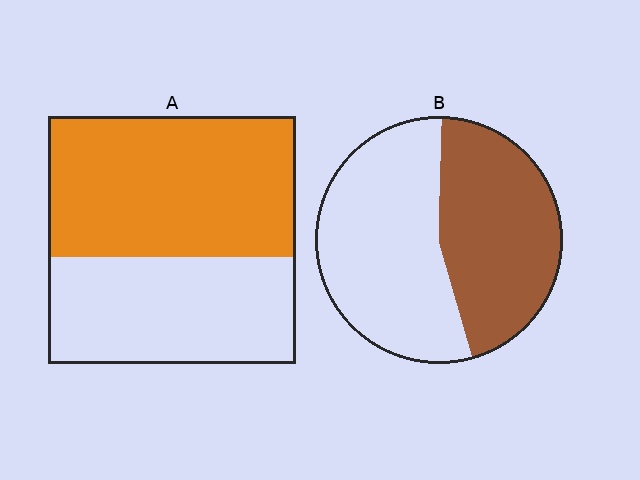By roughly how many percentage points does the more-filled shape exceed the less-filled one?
By roughly 10 percentage points (A over B).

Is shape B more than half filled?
No.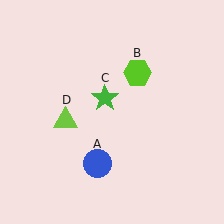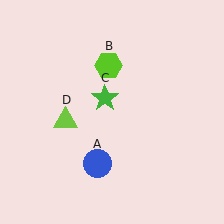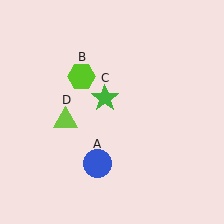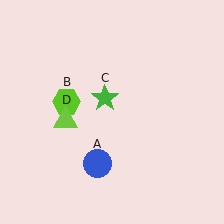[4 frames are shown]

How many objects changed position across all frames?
1 object changed position: lime hexagon (object B).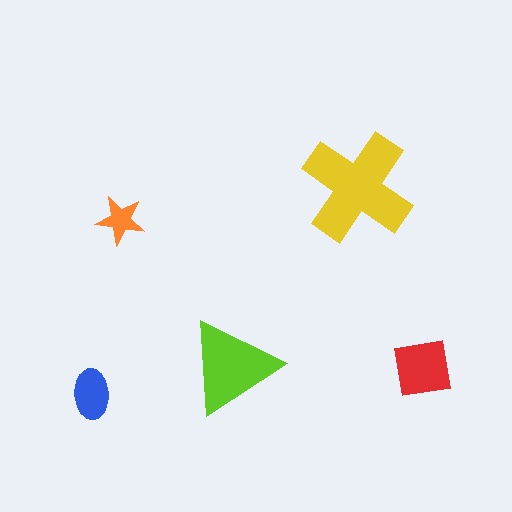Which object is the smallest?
The orange star.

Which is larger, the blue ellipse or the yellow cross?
The yellow cross.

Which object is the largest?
The yellow cross.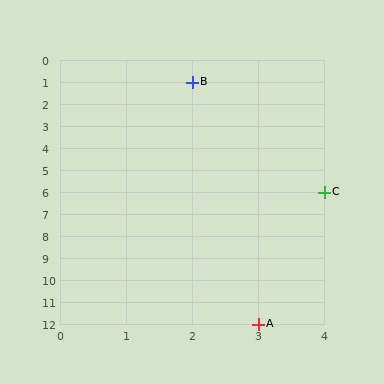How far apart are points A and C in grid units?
Points A and C are 1 column and 6 rows apart (about 6.1 grid units diagonally).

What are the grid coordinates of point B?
Point B is at grid coordinates (2, 1).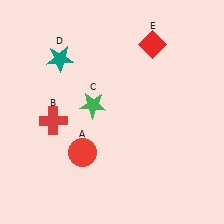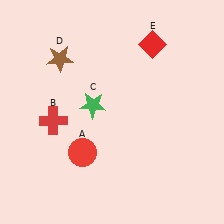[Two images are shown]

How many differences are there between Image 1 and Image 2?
There is 1 difference between the two images.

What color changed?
The star (D) changed from teal in Image 1 to brown in Image 2.